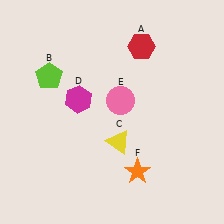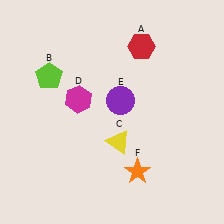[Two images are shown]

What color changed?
The circle (E) changed from pink in Image 1 to purple in Image 2.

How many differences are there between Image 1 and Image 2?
There is 1 difference between the two images.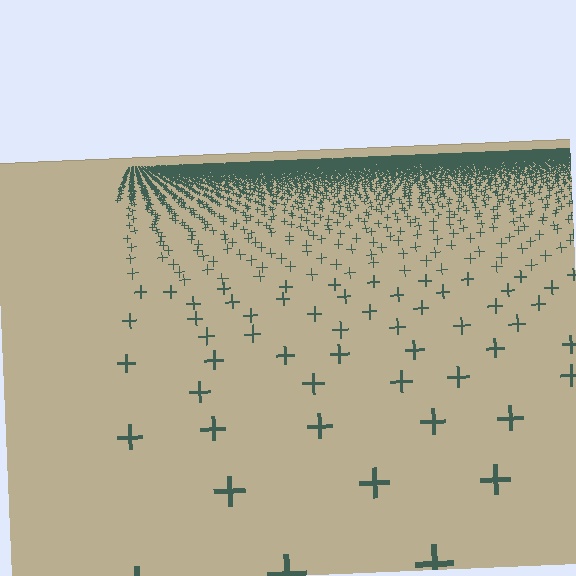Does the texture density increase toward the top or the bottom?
Density increases toward the top.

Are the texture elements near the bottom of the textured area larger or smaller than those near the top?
Larger. Near the bottom, elements are closer to the viewer and appear at a bigger on-screen size.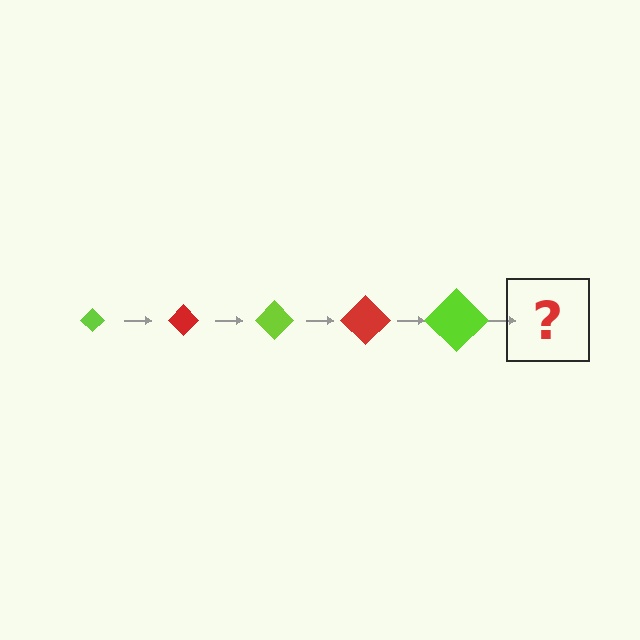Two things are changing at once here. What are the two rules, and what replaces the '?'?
The two rules are that the diamond grows larger each step and the color cycles through lime and red. The '?' should be a red diamond, larger than the previous one.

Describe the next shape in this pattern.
It should be a red diamond, larger than the previous one.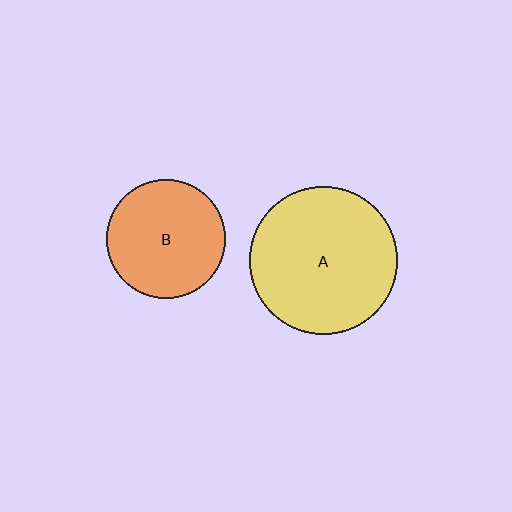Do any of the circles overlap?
No, none of the circles overlap.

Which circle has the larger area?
Circle A (yellow).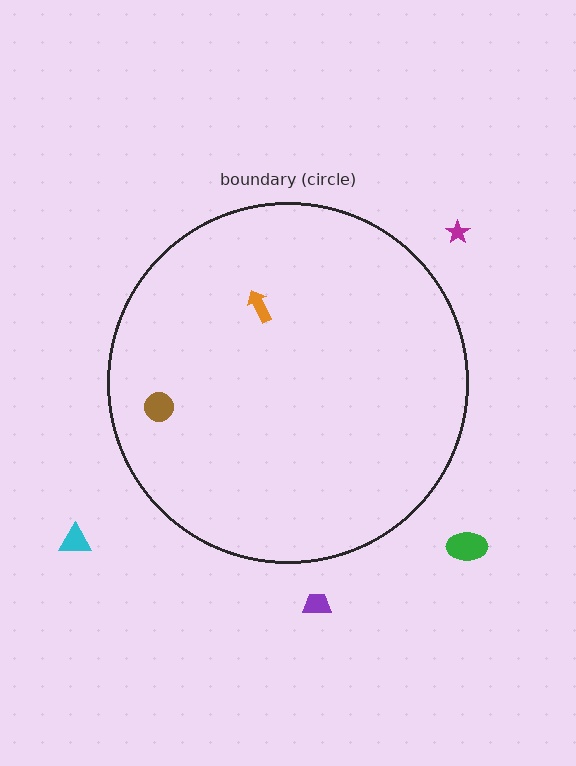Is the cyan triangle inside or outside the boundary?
Outside.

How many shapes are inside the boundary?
2 inside, 4 outside.